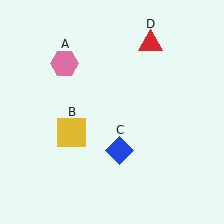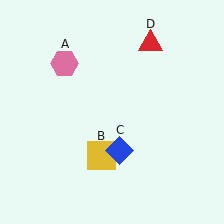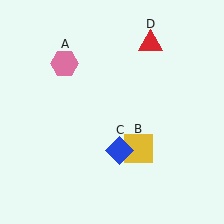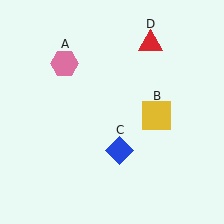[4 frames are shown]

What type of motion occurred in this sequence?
The yellow square (object B) rotated counterclockwise around the center of the scene.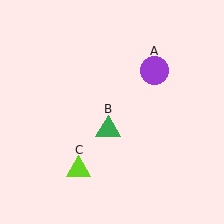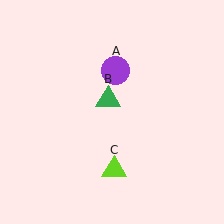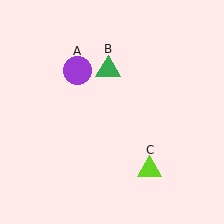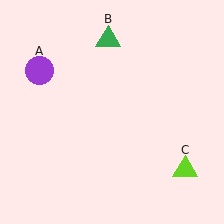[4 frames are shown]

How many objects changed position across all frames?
3 objects changed position: purple circle (object A), green triangle (object B), lime triangle (object C).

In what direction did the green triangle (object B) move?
The green triangle (object B) moved up.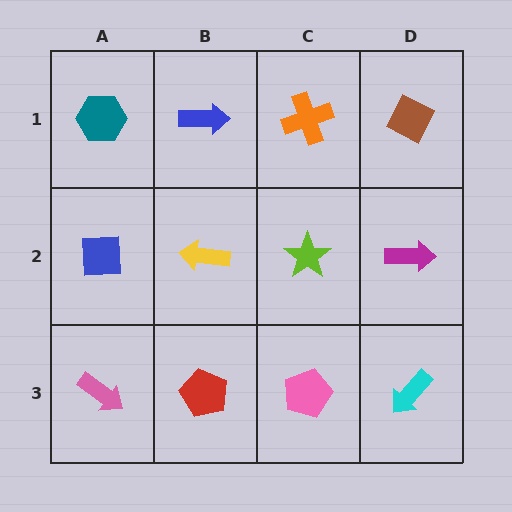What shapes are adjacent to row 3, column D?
A magenta arrow (row 2, column D), a pink pentagon (row 3, column C).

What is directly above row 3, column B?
A yellow arrow.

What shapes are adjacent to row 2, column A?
A teal hexagon (row 1, column A), a pink arrow (row 3, column A), a yellow arrow (row 2, column B).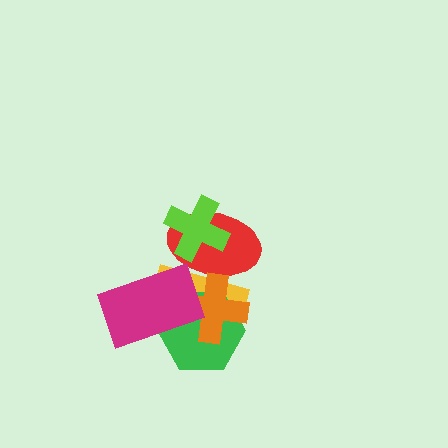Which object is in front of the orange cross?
The magenta rectangle is in front of the orange cross.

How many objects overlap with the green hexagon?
3 objects overlap with the green hexagon.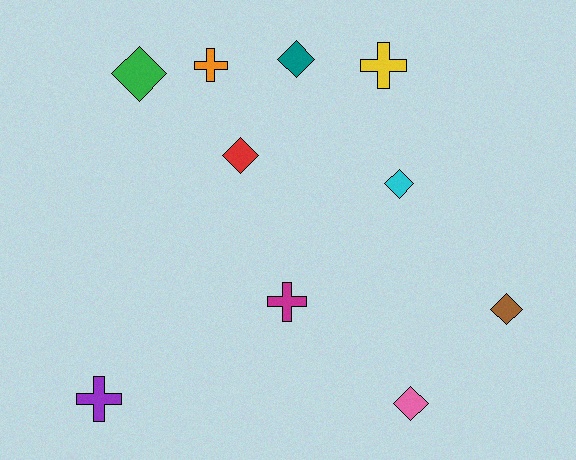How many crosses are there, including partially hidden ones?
There are 4 crosses.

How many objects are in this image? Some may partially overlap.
There are 10 objects.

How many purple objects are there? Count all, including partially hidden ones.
There is 1 purple object.